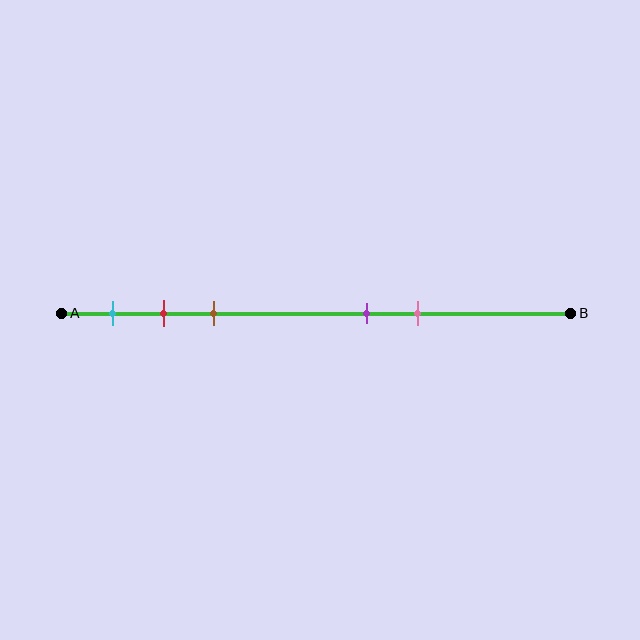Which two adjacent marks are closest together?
The red and brown marks are the closest adjacent pair.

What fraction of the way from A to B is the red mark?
The red mark is approximately 20% (0.2) of the way from A to B.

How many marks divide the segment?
There are 5 marks dividing the segment.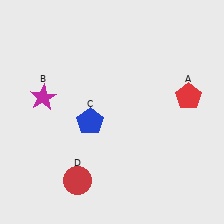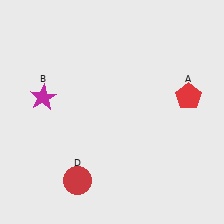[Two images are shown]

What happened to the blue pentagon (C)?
The blue pentagon (C) was removed in Image 2. It was in the bottom-left area of Image 1.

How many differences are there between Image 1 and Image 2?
There is 1 difference between the two images.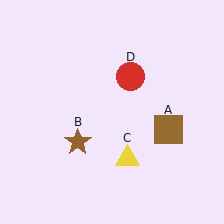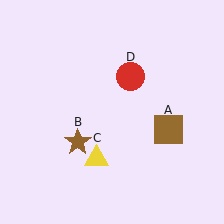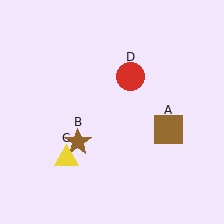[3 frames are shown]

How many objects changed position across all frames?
1 object changed position: yellow triangle (object C).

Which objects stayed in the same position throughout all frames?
Brown square (object A) and brown star (object B) and red circle (object D) remained stationary.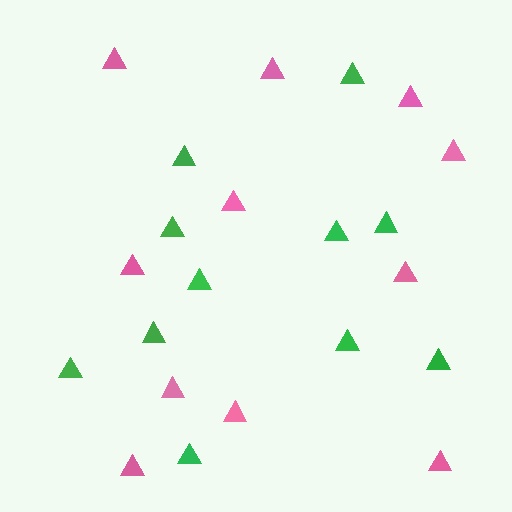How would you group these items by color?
There are 2 groups: one group of green triangles (11) and one group of pink triangles (11).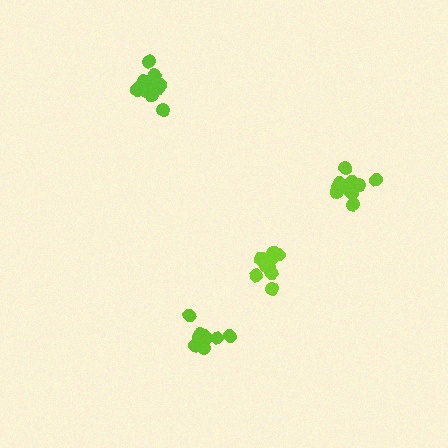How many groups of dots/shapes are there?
There are 4 groups.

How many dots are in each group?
Group 1: 10 dots, Group 2: 15 dots, Group 3: 11 dots, Group 4: 10 dots (46 total).